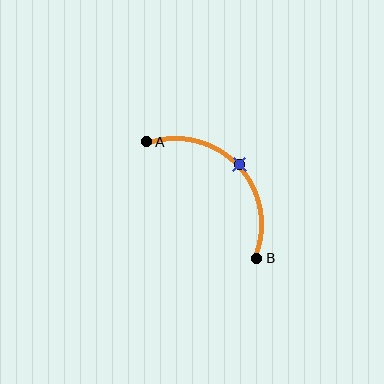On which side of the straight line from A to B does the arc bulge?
The arc bulges above and to the right of the straight line connecting A and B.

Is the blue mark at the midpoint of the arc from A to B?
Yes. The blue mark lies on the arc at equal arc-length from both A and B — it is the arc midpoint.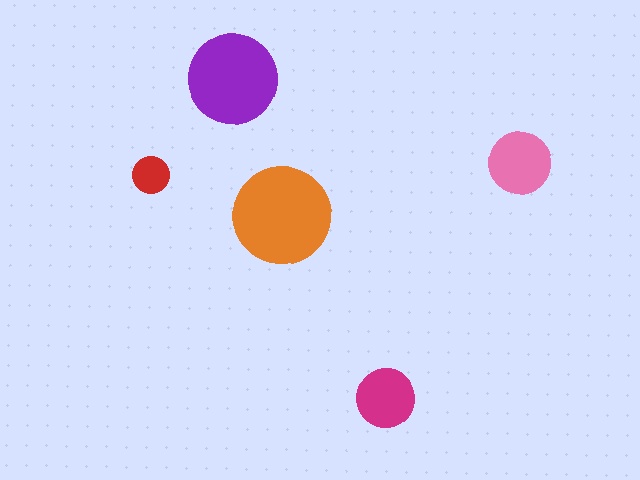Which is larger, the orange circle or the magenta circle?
The orange one.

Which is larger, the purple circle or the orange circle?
The orange one.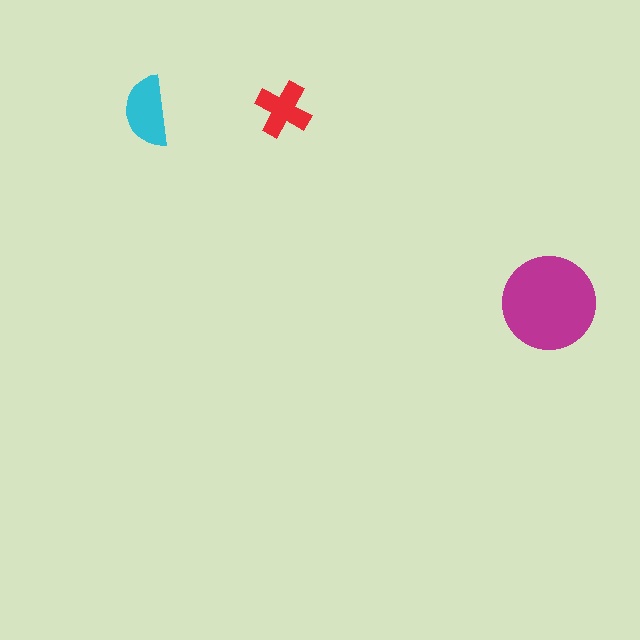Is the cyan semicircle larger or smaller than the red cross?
Larger.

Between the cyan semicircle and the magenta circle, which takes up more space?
The magenta circle.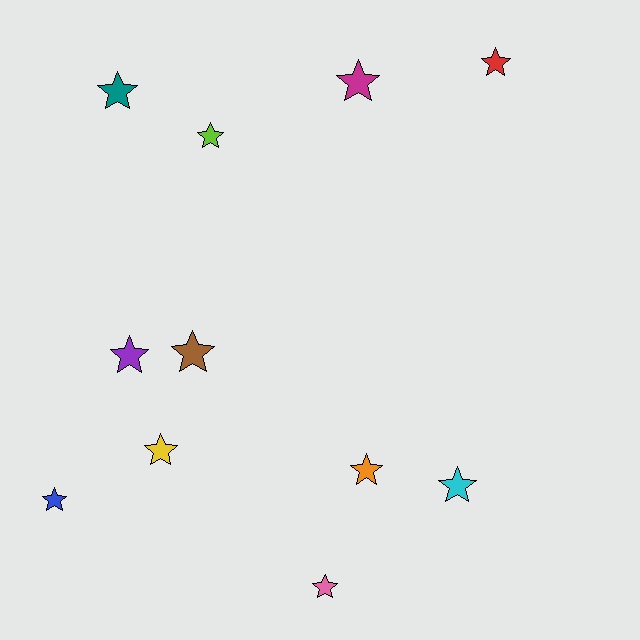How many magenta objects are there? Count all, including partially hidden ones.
There is 1 magenta object.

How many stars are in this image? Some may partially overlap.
There are 11 stars.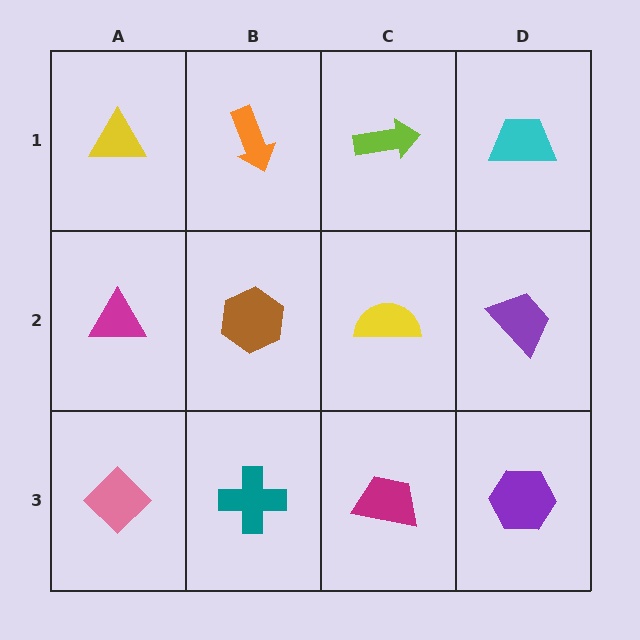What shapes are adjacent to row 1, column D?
A purple trapezoid (row 2, column D), a lime arrow (row 1, column C).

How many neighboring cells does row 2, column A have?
3.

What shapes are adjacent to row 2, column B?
An orange arrow (row 1, column B), a teal cross (row 3, column B), a magenta triangle (row 2, column A), a yellow semicircle (row 2, column C).